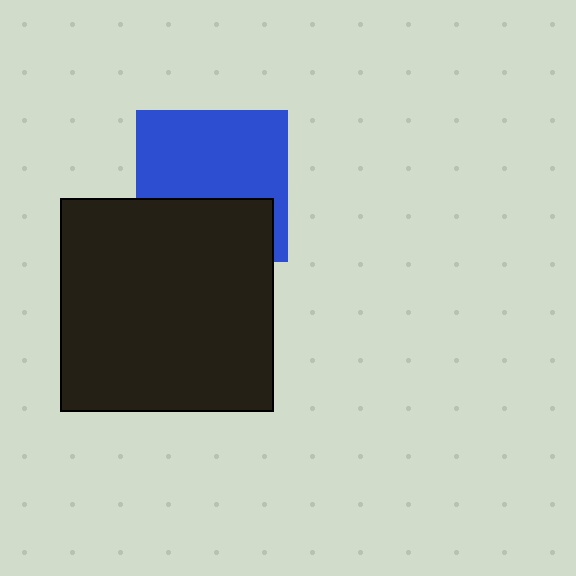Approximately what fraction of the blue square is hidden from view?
Roughly 38% of the blue square is hidden behind the black square.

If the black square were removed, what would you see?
You would see the complete blue square.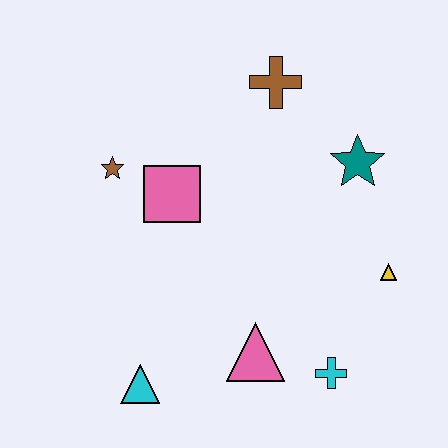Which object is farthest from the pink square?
The cyan cross is farthest from the pink square.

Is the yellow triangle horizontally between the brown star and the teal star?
No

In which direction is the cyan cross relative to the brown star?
The cyan cross is to the right of the brown star.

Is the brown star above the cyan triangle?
Yes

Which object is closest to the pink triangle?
The cyan cross is closest to the pink triangle.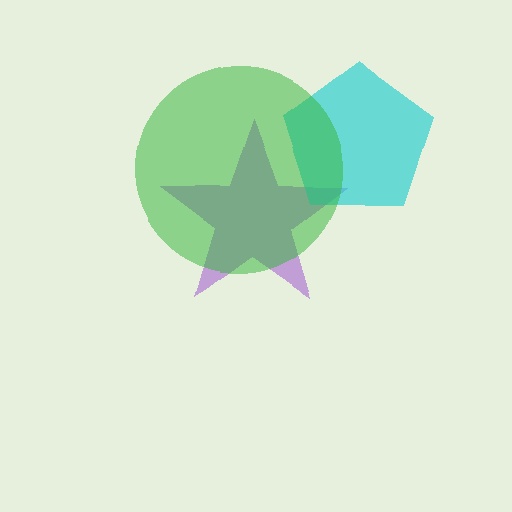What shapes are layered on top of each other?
The layered shapes are: a purple star, a cyan pentagon, a green circle.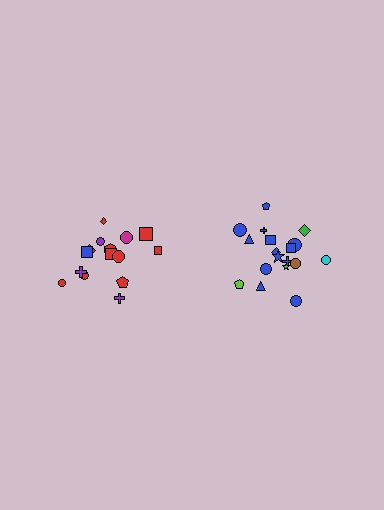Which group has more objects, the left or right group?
The right group.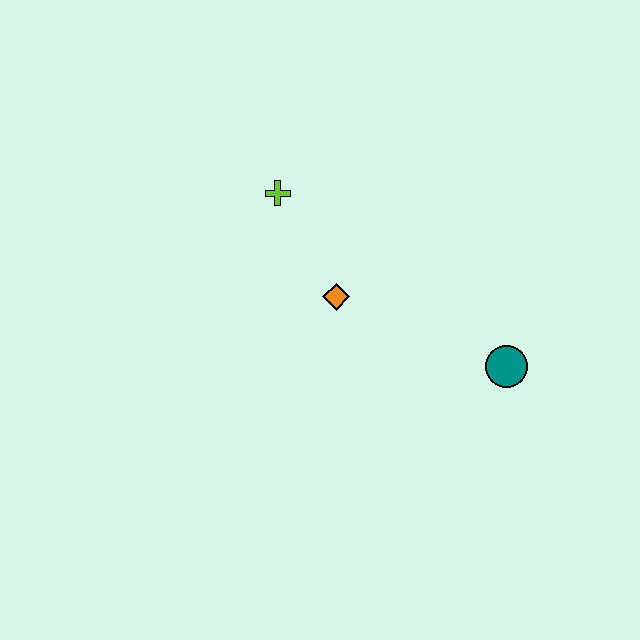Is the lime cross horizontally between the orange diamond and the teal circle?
No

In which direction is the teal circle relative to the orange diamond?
The teal circle is to the right of the orange diamond.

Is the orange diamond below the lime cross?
Yes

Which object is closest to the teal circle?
The orange diamond is closest to the teal circle.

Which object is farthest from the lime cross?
The teal circle is farthest from the lime cross.